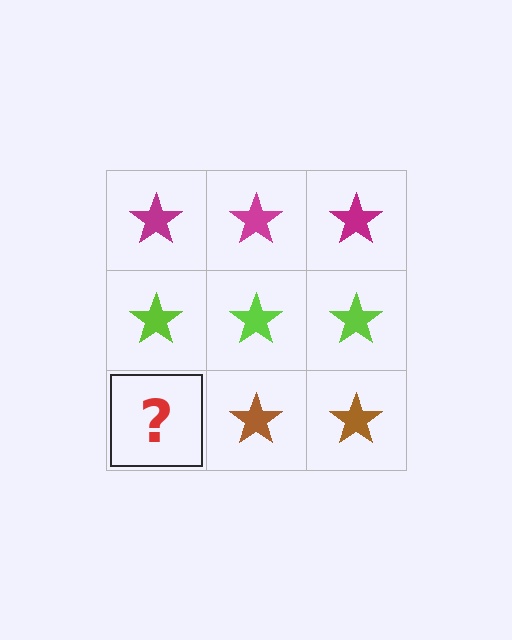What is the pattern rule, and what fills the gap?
The rule is that each row has a consistent color. The gap should be filled with a brown star.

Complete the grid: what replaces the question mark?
The question mark should be replaced with a brown star.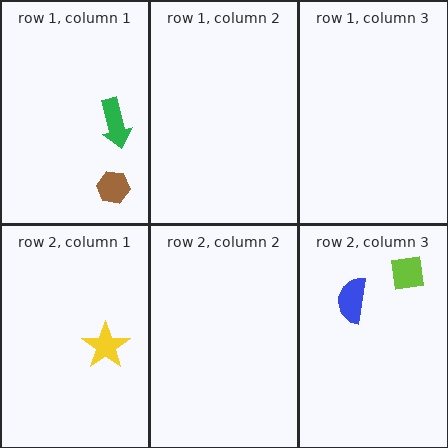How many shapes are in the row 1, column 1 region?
2.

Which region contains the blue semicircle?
The row 2, column 3 region.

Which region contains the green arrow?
The row 1, column 1 region.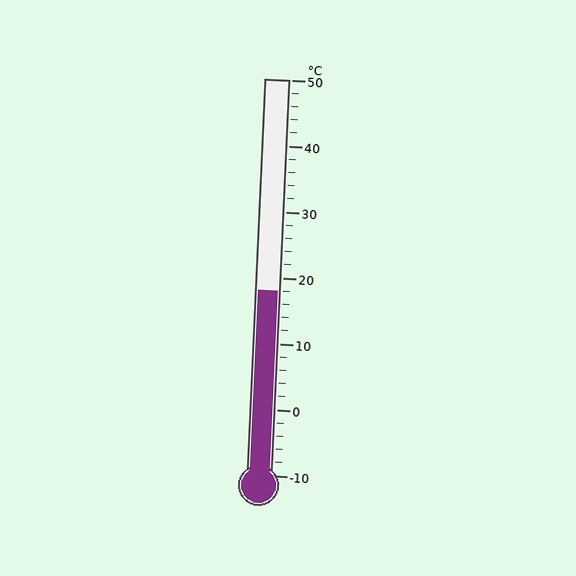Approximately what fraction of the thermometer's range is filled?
The thermometer is filled to approximately 45% of its range.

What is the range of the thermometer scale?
The thermometer scale ranges from -10°C to 50°C.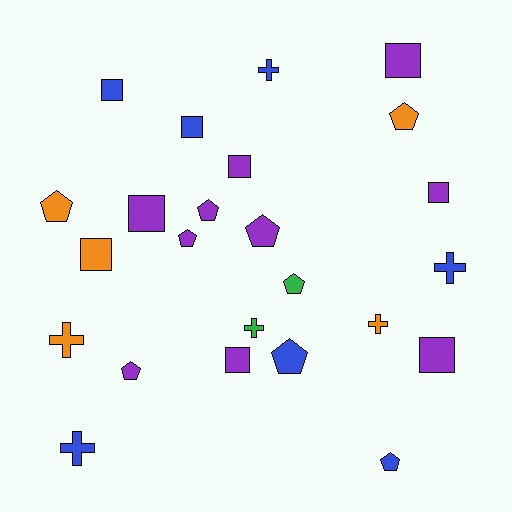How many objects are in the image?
There are 24 objects.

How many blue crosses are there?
There are 3 blue crosses.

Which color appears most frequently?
Purple, with 10 objects.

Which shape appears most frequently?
Square, with 9 objects.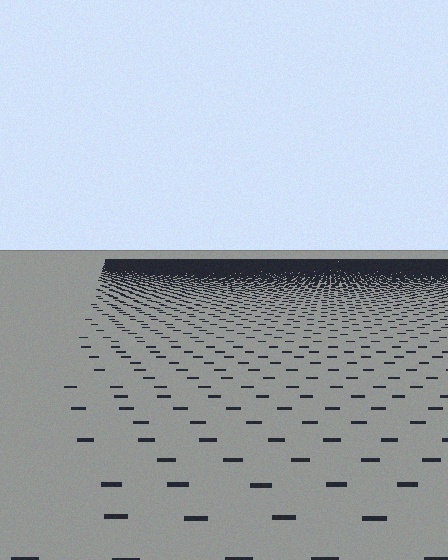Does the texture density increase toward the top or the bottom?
Density increases toward the top.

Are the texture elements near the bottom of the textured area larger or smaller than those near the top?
Larger. Near the bottom, elements are closer to the viewer and appear at a bigger on-screen size.